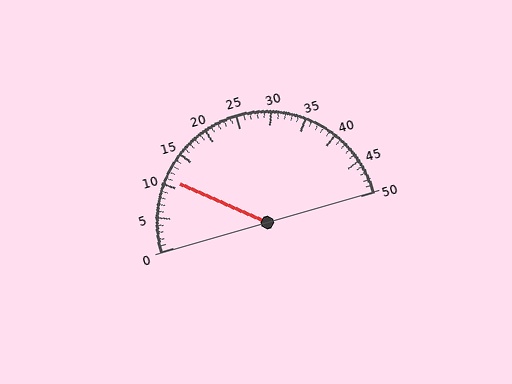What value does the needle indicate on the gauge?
The needle indicates approximately 11.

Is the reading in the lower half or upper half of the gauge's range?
The reading is in the lower half of the range (0 to 50).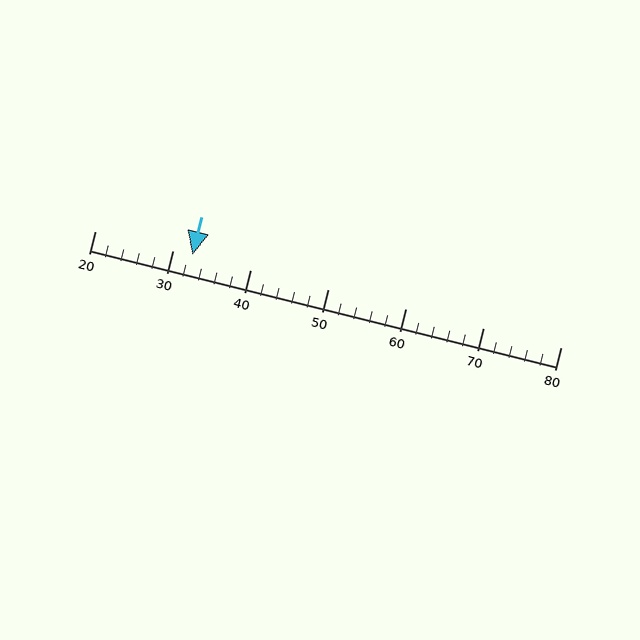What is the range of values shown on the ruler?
The ruler shows values from 20 to 80.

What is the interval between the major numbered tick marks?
The major tick marks are spaced 10 units apart.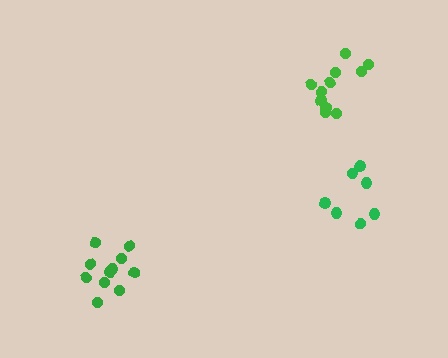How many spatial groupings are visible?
There are 3 spatial groupings.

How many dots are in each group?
Group 1: 11 dots, Group 2: 11 dots, Group 3: 7 dots (29 total).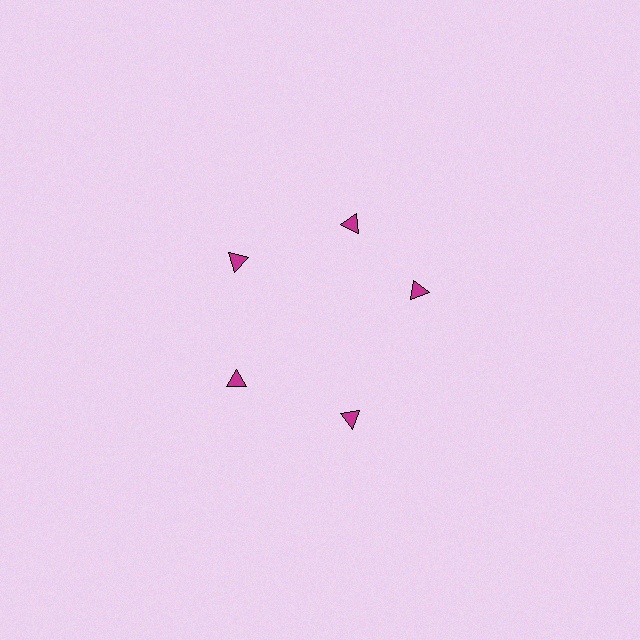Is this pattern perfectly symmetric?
No. The 5 magenta triangles are arranged in a ring, but one element near the 3 o'clock position is rotated out of alignment along the ring, breaking the 5-fold rotational symmetry.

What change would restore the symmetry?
The symmetry would be restored by rotating it back into even spacing with its neighbors so that all 5 triangles sit at equal angles and equal distance from the center.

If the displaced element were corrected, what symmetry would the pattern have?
It would have 5-fold rotational symmetry — the pattern would map onto itself every 72 degrees.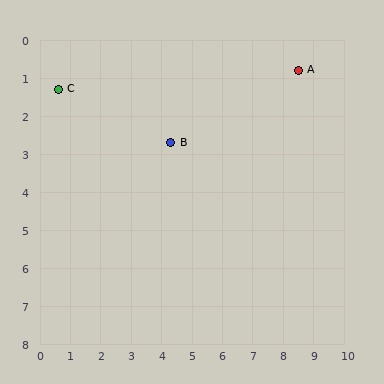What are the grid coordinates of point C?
Point C is at approximately (0.6, 1.3).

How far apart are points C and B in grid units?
Points C and B are about 4.0 grid units apart.